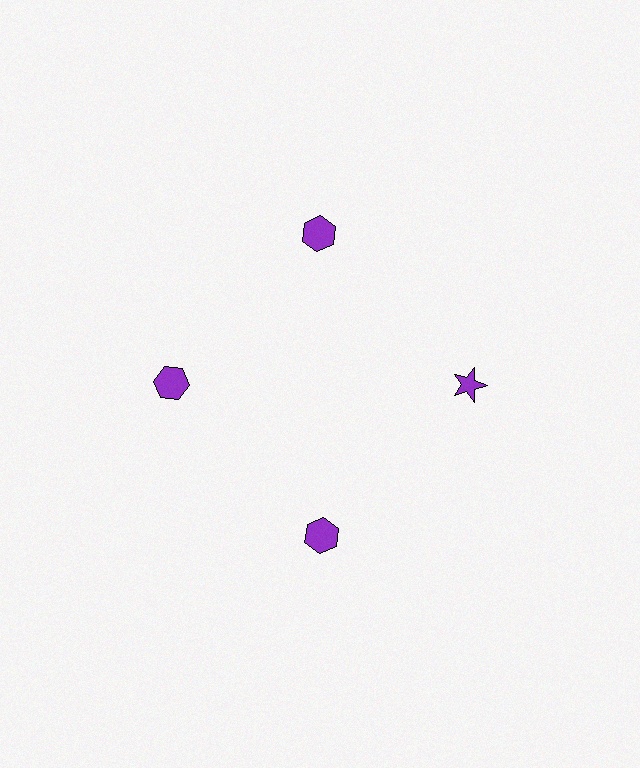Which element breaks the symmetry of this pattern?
The purple star at roughly the 3 o'clock position breaks the symmetry. All other shapes are purple hexagons.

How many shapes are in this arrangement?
There are 4 shapes arranged in a ring pattern.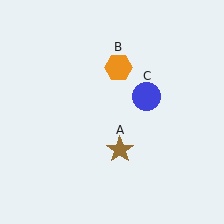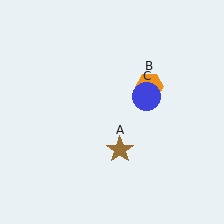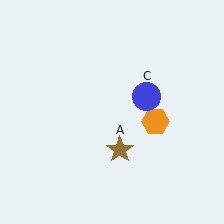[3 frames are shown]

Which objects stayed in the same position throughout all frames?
Brown star (object A) and blue circle (object C) remained stationary.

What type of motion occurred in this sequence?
The orange hexagon (object B) rotated clockwise around the center of the scene.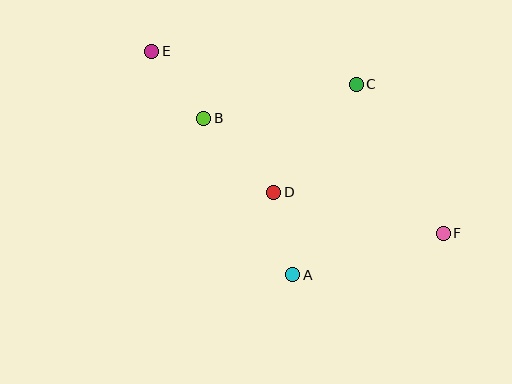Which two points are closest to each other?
Points B and E are closest to each other.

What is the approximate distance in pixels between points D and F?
The distance between D and F is approximately 174 pixels.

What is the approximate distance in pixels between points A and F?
The distance between A and F is approximately 156 pixels.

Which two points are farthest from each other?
Points E and F are farthest from each other.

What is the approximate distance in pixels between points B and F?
The distance between B and F is approximately 266 pixels.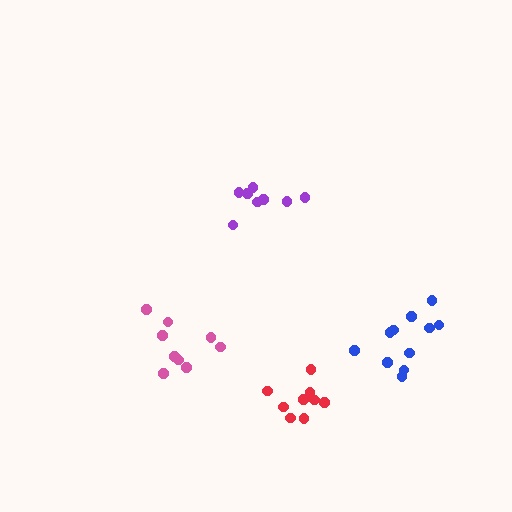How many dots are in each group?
Group 1: 8 dots, Group 2: 9 dots, Group 3: 9 dots, Group 4: 11 dots (37 total).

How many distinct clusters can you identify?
There are 4 distinct clusters.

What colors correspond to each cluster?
The clusters are colored: purple, pink, red, blue.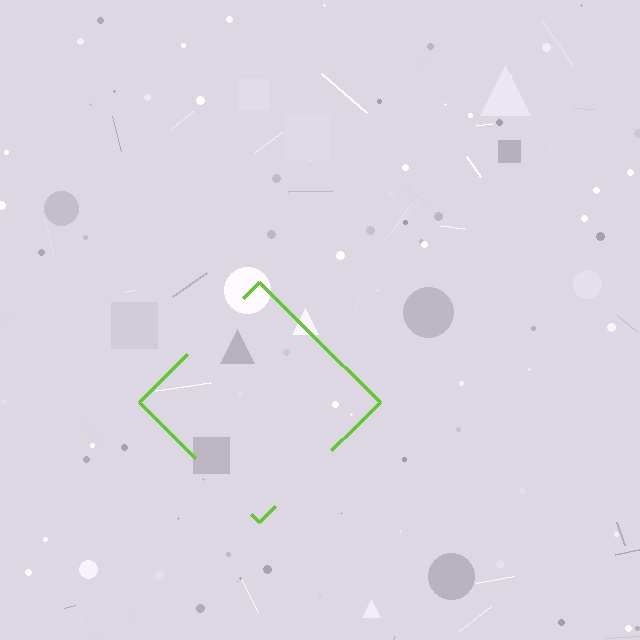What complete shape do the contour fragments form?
The contour fragments form a diamond.